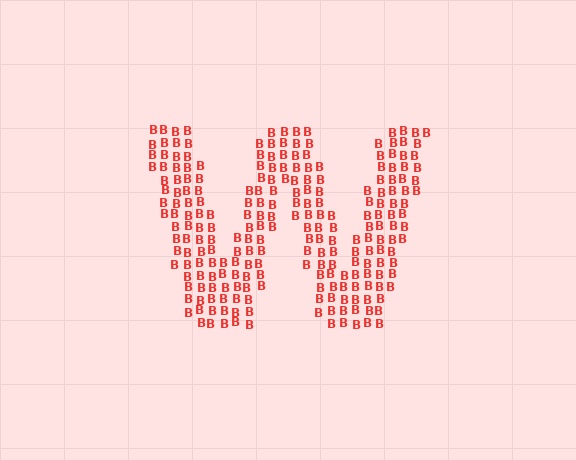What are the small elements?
The small elements are letter B's.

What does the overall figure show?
The overall figure shows the letter W.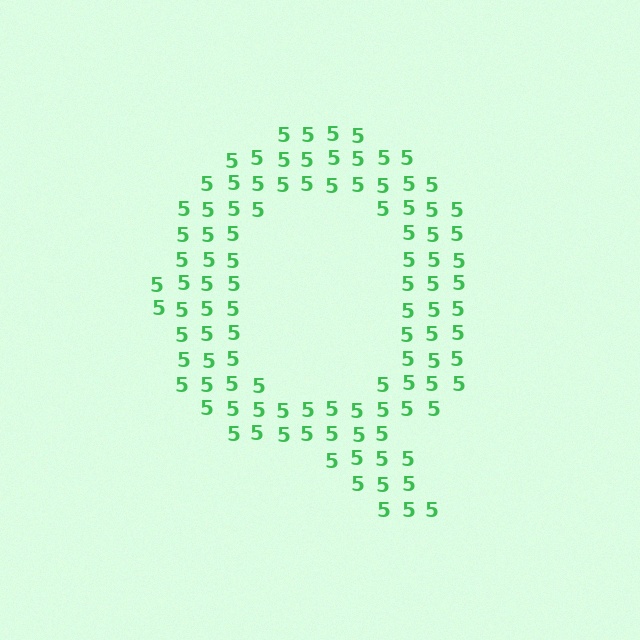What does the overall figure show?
The overall figure shows the letter Q.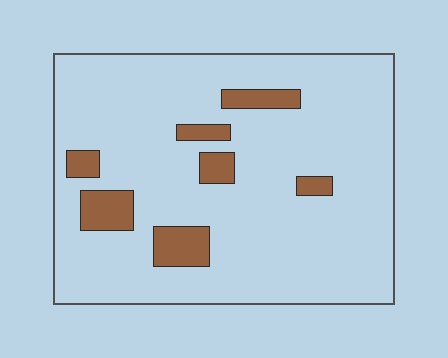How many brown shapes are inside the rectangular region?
7.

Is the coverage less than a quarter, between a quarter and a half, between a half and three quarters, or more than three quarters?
Less than a quarter.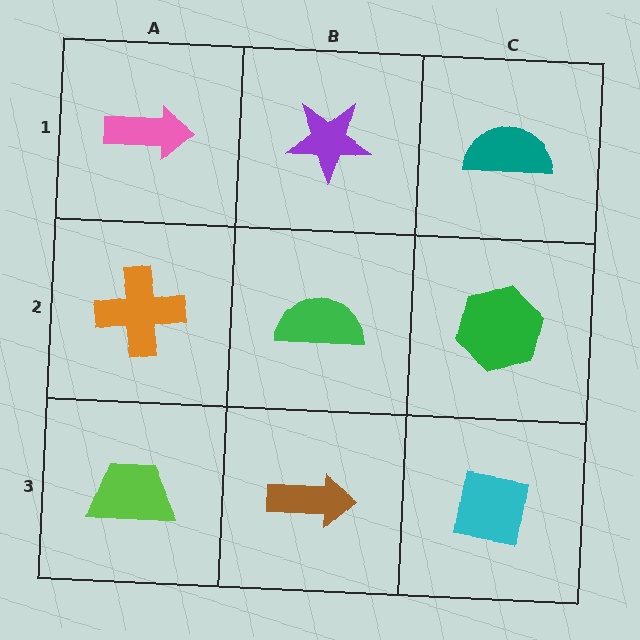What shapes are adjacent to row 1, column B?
A green semicircle (row 2, column B), a pink arrow (row 1, column A), a teal semicircle (row 1, column C).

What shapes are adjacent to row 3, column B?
A green semicircle (row 2, column B), a lime trapezoid (row 3, column A), a cyan square (row 3, column C).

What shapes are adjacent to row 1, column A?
An orange cross (row 2, column A), a purple star (row 1, column B).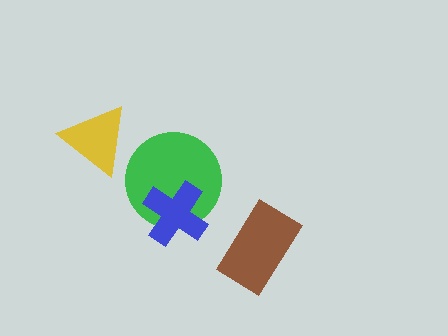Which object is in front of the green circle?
The blue cross is in front of the green circle.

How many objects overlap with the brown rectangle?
0 objects overlap with the brown rectangle.